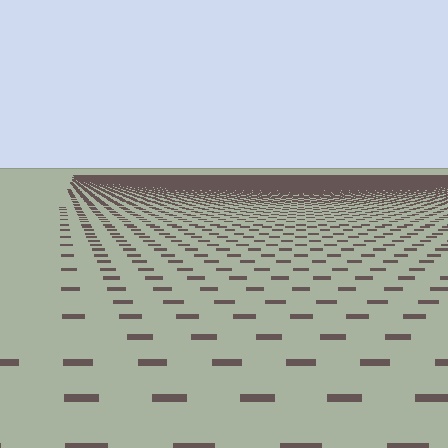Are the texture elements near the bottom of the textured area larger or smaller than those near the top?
Larger. Near the bottom, elements are closer to the viewer and appear at a bigger on-screen size.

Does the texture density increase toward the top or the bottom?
Density increases toward the top.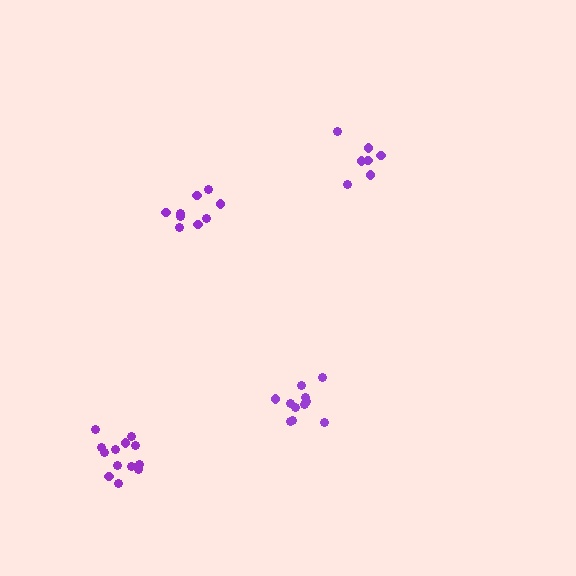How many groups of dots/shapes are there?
There are 4 groups.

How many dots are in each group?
Group 1: 13 dots, Group 2: 11 dots, Group 3: 9 dots, Group 4: 7 dots (40 total).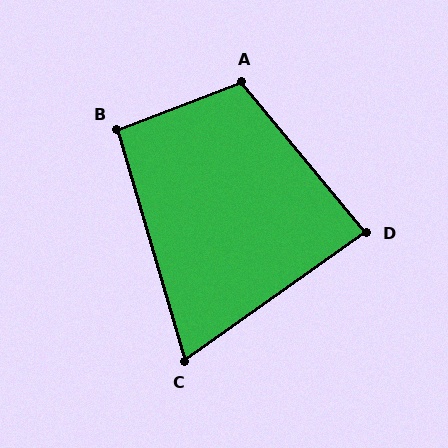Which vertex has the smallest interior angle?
C, at approximately 71 degrees.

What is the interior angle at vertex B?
Approximately 94 degrees (approximately right).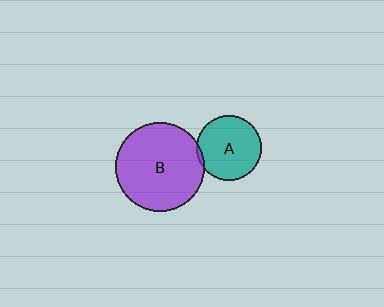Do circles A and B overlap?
Yes.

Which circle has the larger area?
Circle B (purple).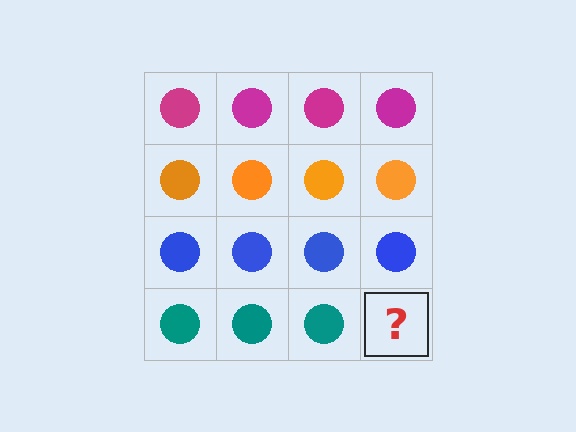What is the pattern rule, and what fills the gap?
The rule is that each row has a consistent color. The gap should be filled with a teal circle.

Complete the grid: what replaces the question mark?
The question mark should be replaced with a teal circle.